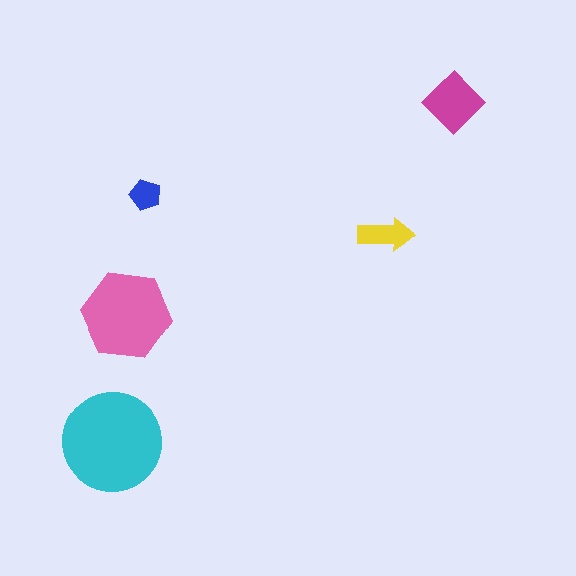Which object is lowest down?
The cyan circle is bottommost.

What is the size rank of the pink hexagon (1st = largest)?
2nd.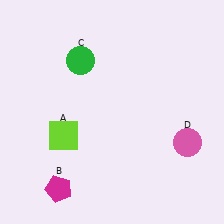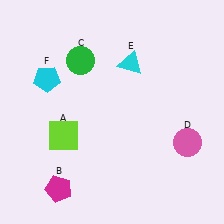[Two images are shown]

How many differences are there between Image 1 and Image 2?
There are 2 differences between the two images.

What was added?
A cyan triangle (E), a cyan pentagon (F) were added in Image 2.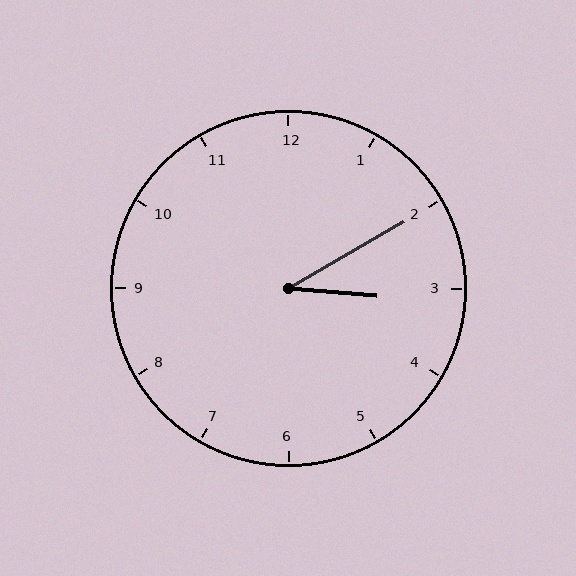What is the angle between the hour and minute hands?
Approximately 35 degrees.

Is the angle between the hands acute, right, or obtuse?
It is acute.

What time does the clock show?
3:10.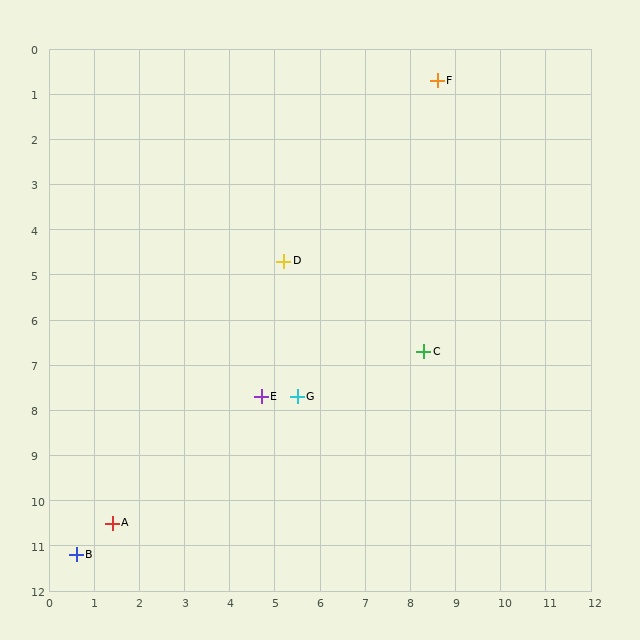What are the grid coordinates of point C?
Point C is at approximately (8.3, 6.7).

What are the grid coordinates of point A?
Point A is at approximately (1.4, 10.5).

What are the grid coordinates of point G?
Point G is at approximately (5.5, 7.7).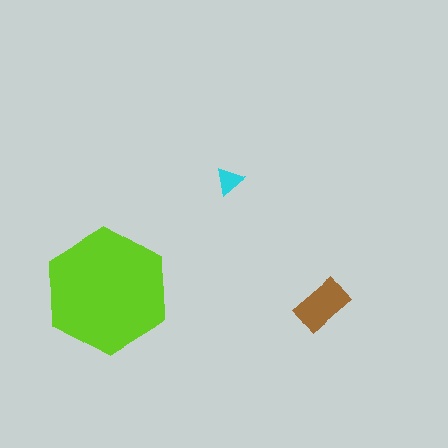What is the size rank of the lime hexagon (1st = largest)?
1st.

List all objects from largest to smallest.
The lime hexagon, the brown rectangle, the cyan triangle.